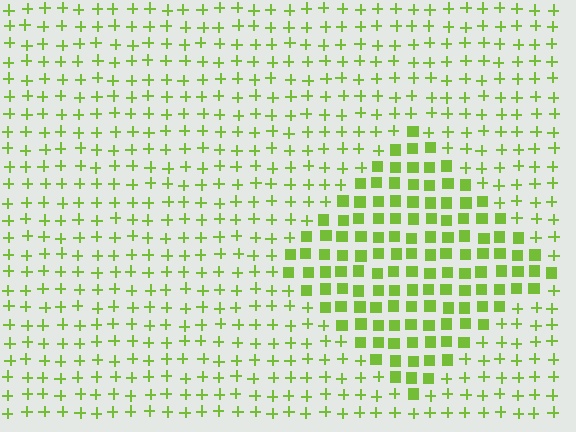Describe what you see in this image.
The image is filled with small lime elements arranged in a uniform grid. A diamond-shaped region contains squares, while the surrounding area contains plus signs. The boundary is defined purely by the change in element shape.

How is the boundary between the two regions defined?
The boundary is defined by a change in element shape: squares inside vs. plus signs outside. All elements share the same color and spacing.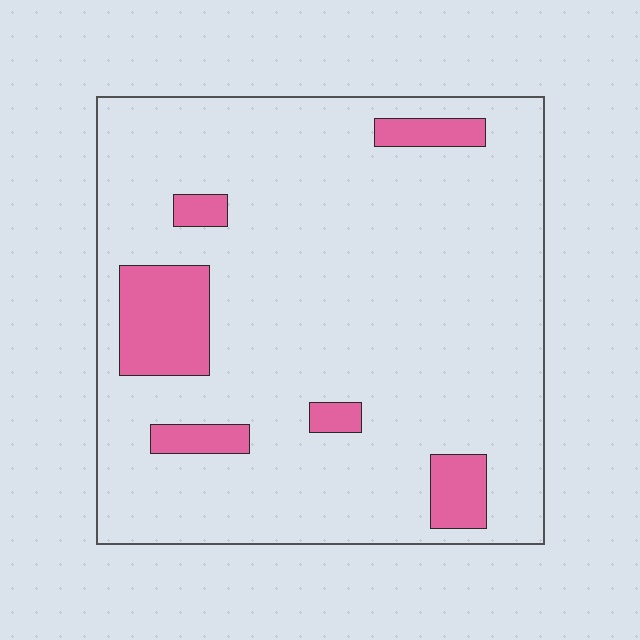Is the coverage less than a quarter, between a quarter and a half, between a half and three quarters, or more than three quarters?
Less than a quarter.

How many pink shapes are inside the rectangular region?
6.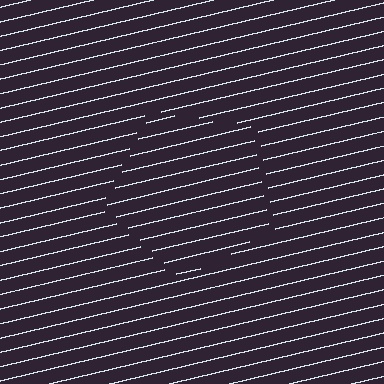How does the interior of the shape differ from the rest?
The interior of the shape contains the same grating, shifted by half a period — the contour is defined by the phase discontinuity where line-ends from the inner and outer gratings abut.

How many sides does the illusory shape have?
5 sides — the line-ends trace a pentagon.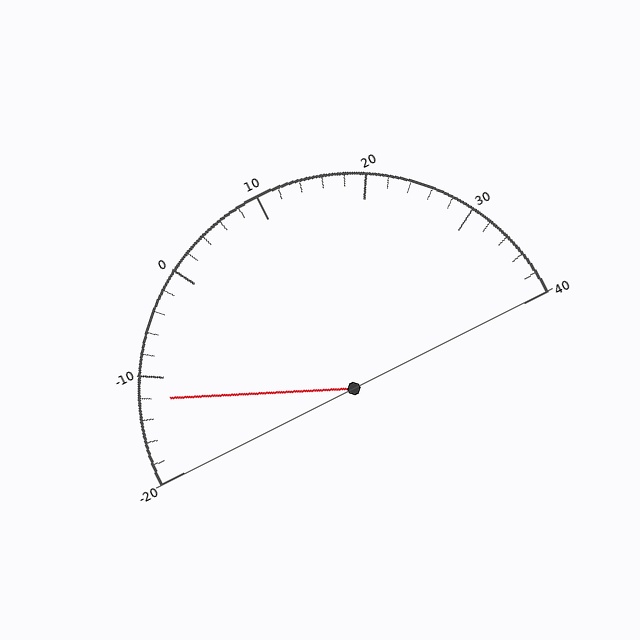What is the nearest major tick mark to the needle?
The nearest major tick mark is -10.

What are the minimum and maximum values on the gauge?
The gauge ranges from -20 to 40.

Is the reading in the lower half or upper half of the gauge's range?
The reading is in the lower half of the range (-20 to 40).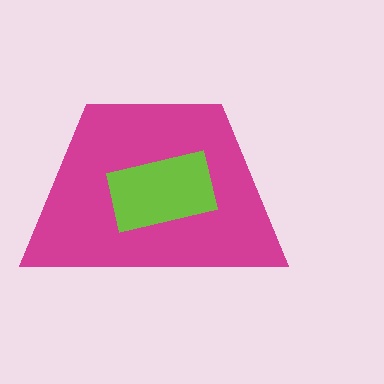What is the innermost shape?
The lime rectangle.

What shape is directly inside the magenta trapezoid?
The lime rectangle.